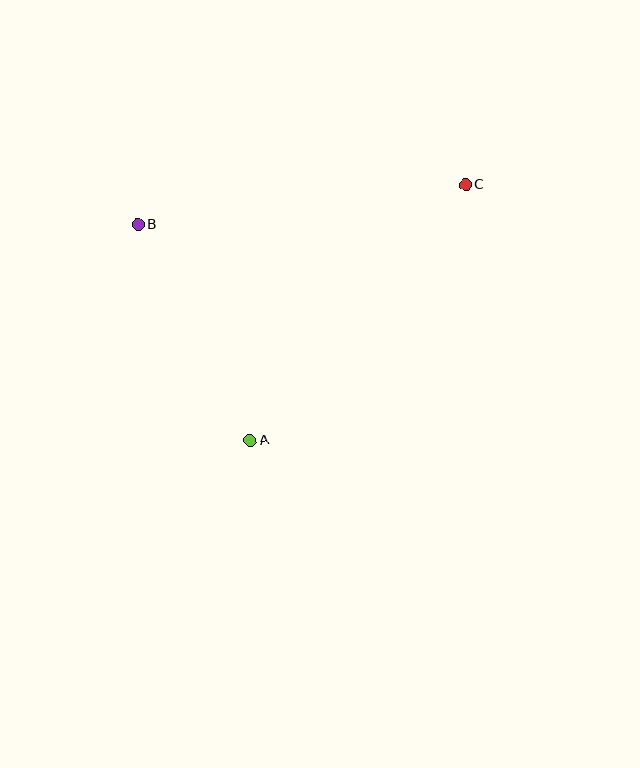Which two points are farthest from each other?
Points A and C are farthest from each other.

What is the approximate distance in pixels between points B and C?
The distance between B and C is approximately 330 pixels.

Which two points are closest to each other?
Points A and B are closest to each other.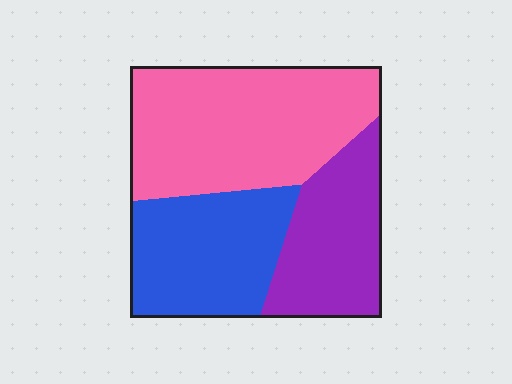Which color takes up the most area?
Pink, at roughly 45%.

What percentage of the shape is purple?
Purple takes up about one quarter (1/4) of the shape.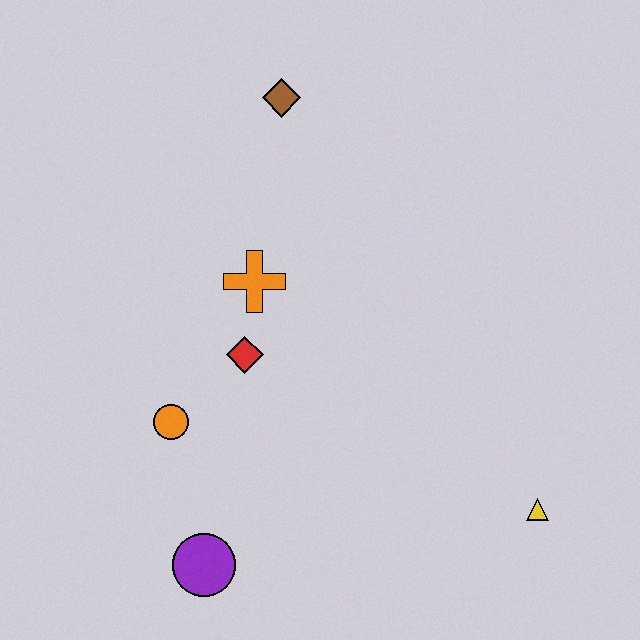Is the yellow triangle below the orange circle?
Yes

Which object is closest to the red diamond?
The orange cross is closest to the red diamond.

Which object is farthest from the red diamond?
The yellow triangle is farthest from the red diamond.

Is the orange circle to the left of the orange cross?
Yes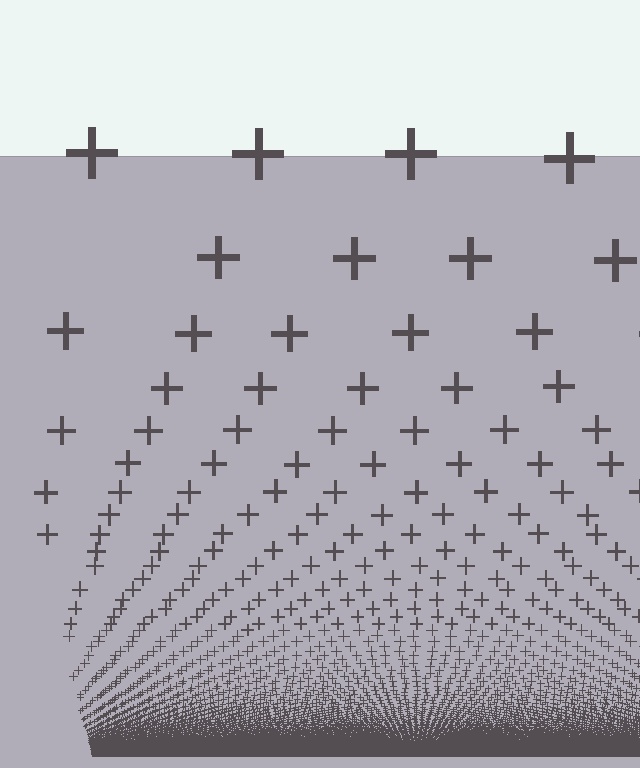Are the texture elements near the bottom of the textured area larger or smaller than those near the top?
Smaller. The gradient is inverted — elements near the bottom are smaller and denser.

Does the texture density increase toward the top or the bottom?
Density increases toward the bottom.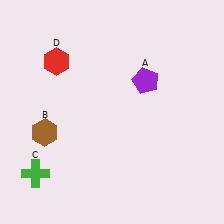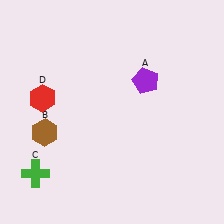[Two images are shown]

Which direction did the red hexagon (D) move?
The red hexagon (D) moved down.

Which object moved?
The red hexagon (D) moved down.